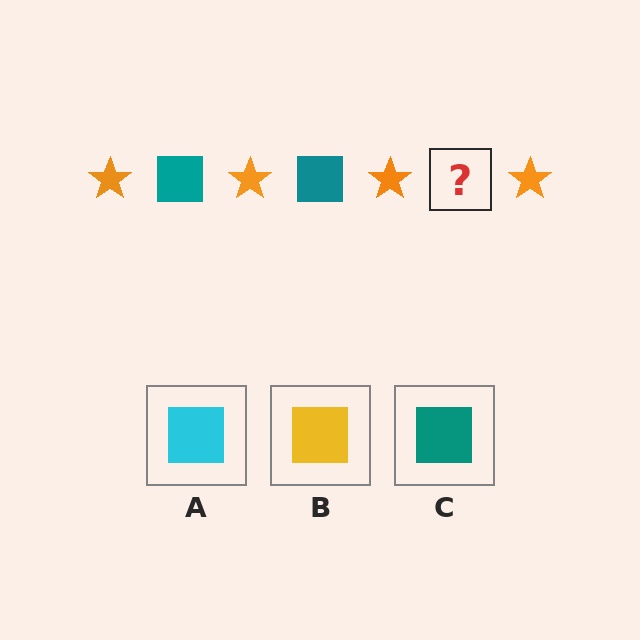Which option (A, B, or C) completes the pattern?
C.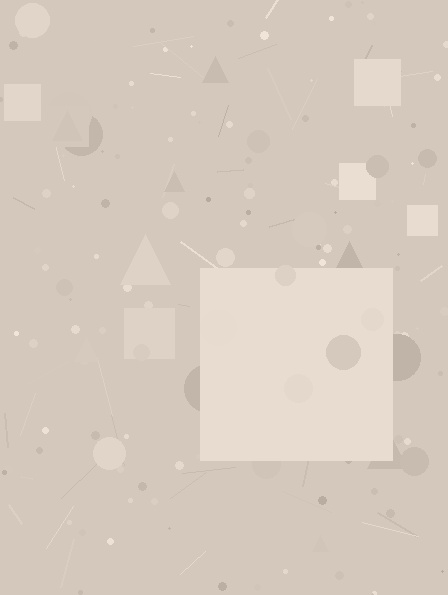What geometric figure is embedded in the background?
A square is embedded in the background.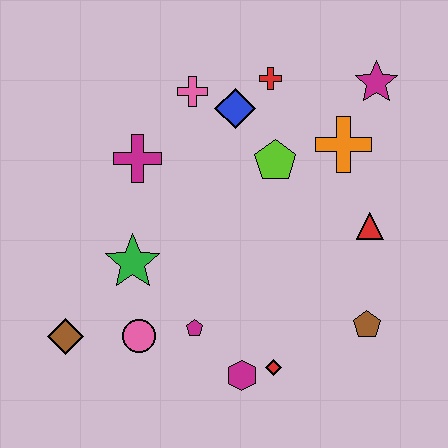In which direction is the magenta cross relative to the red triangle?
The magenta cross is to the left of the red triangle.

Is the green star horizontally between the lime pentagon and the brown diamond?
Yes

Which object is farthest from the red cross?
The brown diamond is farthest from the red cross.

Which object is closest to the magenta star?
The orange cross is closest to the magenta star.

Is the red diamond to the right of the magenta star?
No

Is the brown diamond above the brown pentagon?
No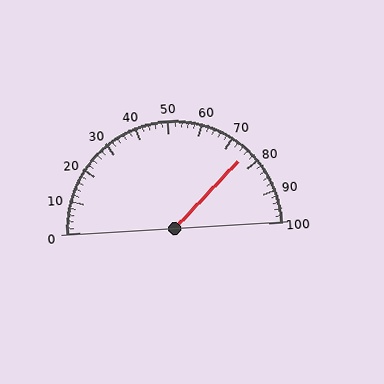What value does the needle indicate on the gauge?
The needle indicates approximately 76.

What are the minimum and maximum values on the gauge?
The gauge ranges from 0 to 100.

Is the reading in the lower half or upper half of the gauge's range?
The reading is in the upper half of the range (0 to 100).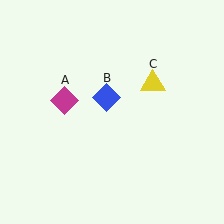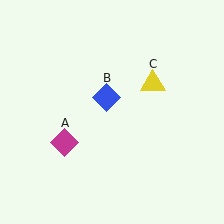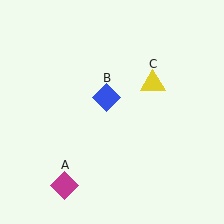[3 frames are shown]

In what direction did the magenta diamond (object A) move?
The magenta diamond (object A) moved down.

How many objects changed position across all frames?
1 object changed position: magenta diamond (object A).